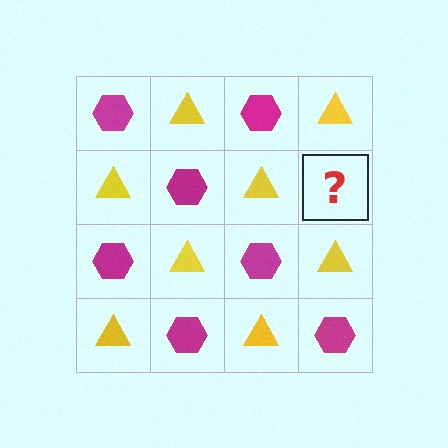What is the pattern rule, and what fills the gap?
The rule is that it alternates magenta hexagon and yellow triangle in a checkerboard pattern. The gap should be filled with a magenta hexagon.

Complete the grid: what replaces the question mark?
The question mark should be replaced with a magenta hexagon.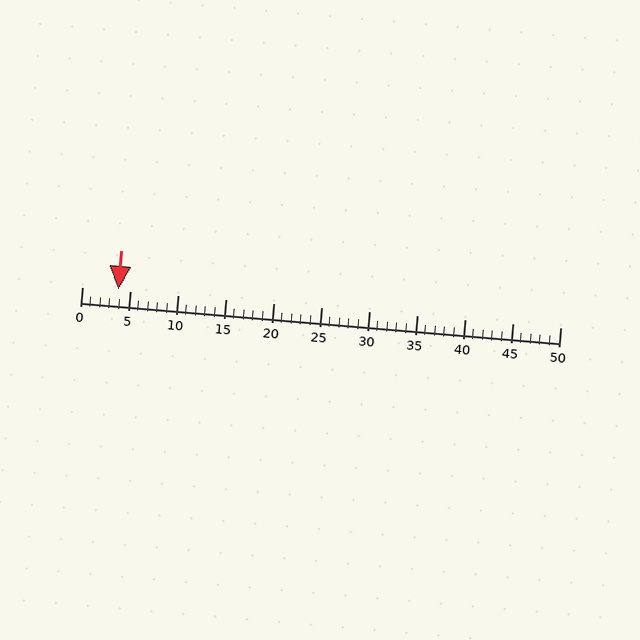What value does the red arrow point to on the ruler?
The red arrow points to approximately 4.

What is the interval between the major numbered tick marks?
The major tick marks are spaced 5 units apart.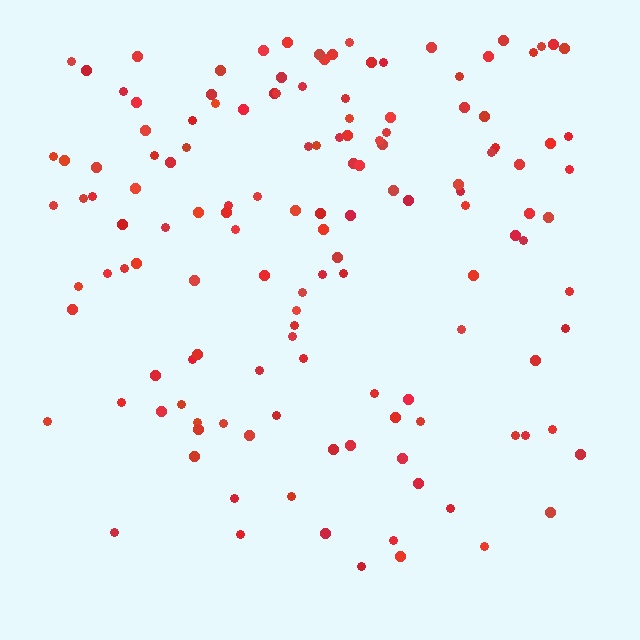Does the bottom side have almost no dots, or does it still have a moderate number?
Still a moderate number, just noticeably fewer than the top.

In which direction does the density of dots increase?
From bottom to top, with the top side densest.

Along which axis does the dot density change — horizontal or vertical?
Vertical.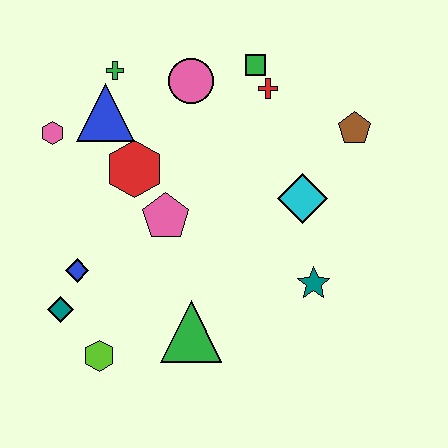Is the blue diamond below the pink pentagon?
Yes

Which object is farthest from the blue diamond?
The brown pentagon is farthest from the blue diamond.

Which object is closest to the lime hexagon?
The teal diamond is closest to the lime hexagon.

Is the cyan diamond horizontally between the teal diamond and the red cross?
No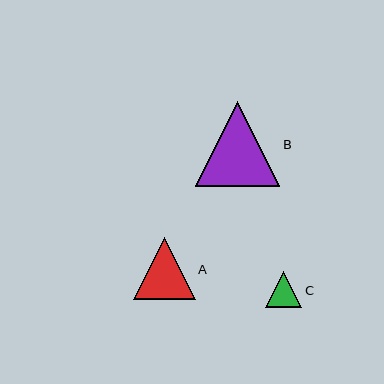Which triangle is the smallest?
Triangle C is the smallest with a size of approximately 36 pixels.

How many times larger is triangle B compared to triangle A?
Triangle B is approximately 1.4 times the size of triangle A.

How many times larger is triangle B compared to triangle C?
Triangle B is approximately 2.3 times the size of triangle C.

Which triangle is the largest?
Triangle B is the largest with a size of approximately 85 pixels.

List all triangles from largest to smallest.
From largest to smallest: B, A, C.